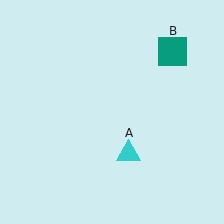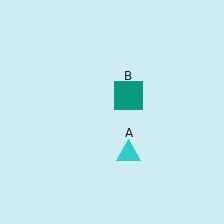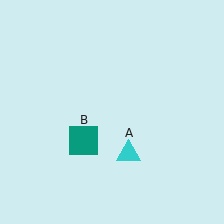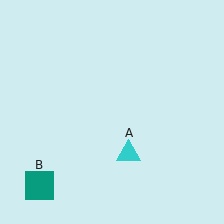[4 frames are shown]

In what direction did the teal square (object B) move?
The teal square (object B) moved down and to the left.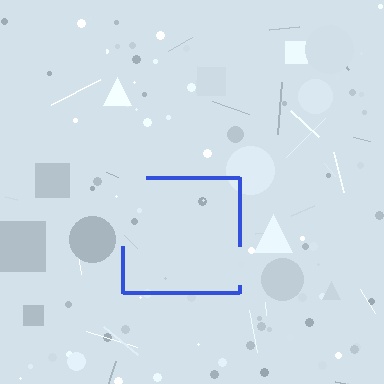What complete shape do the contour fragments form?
The contour fragments form a square.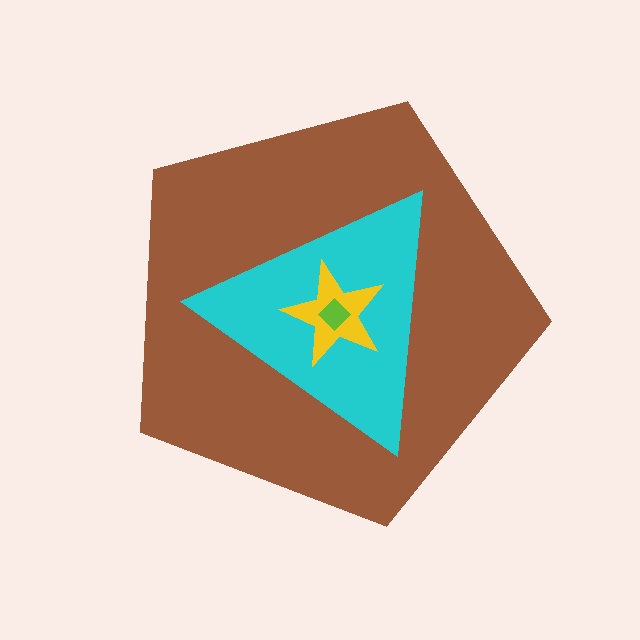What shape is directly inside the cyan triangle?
The yellow star.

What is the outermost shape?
The brown pentagon.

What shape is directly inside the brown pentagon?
The cyan triangle.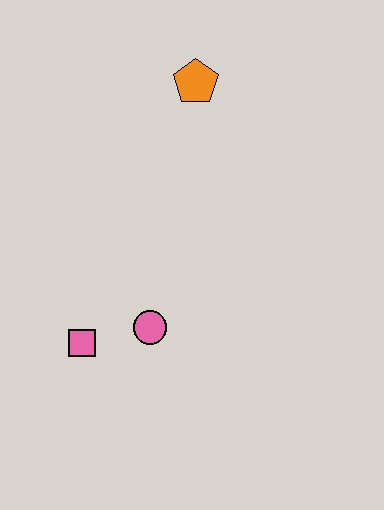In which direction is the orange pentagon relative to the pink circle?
The orange pentagon is above the pink circle.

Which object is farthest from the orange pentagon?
The pink square is farthest from the orange pentagon.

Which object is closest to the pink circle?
The pink square is closest to the pink circle.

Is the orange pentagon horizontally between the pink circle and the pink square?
No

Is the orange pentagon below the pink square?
No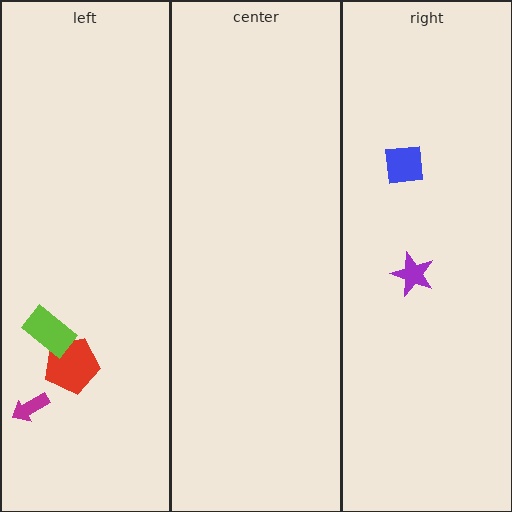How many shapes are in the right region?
2.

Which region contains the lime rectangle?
The left region.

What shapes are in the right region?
The purple star, the blue square.